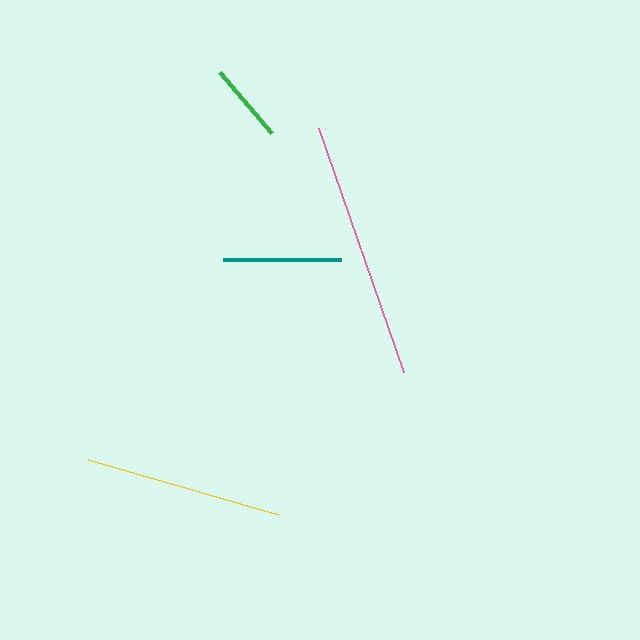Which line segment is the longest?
The pink line is the longest at approximately 259 pixels.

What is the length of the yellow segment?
The yellow segment is approximately 198 pixels long.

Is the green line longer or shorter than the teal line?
The teal line is longer than the green line.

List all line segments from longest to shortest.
From longest to shortest: pink, yellow, teal, green.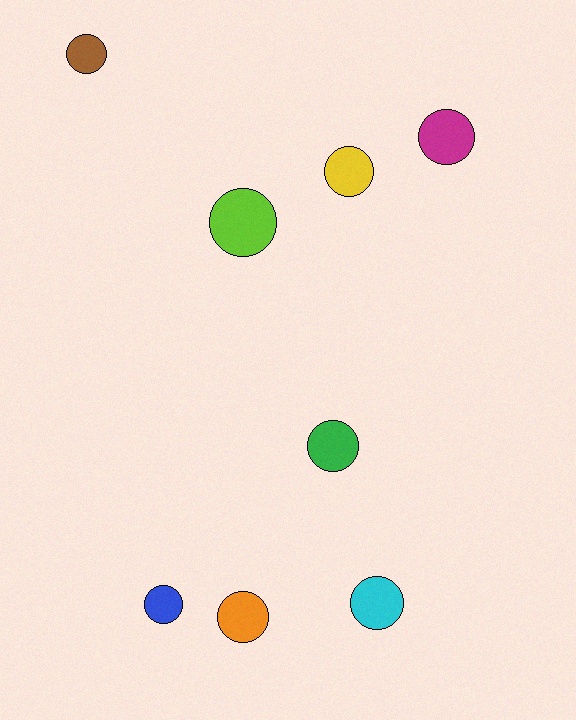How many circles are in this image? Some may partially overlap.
There are 8 circles.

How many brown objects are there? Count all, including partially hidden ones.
There is 1 brown object.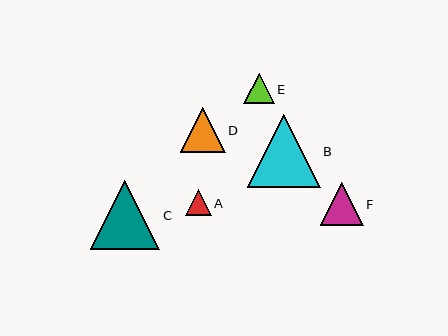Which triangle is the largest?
Triangle B is the largest with a size of approximately 73 pixels.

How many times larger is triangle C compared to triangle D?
Triangle C is approximately 1.6 times the size of triangle D.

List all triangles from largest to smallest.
From largest to smallest: B, C, D, F, E, A.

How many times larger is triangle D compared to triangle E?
Triangle D is approximately 1.5 times the size of triangle E.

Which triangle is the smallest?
Triangle A is the smallest with a size of approximately 26 pixels.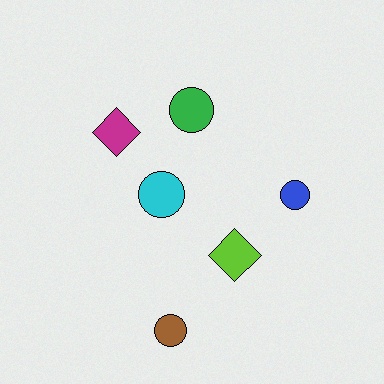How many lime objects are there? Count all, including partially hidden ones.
There is 1 lime object.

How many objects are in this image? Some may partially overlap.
There are 6 objects.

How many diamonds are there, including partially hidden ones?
There are 2 diamonds.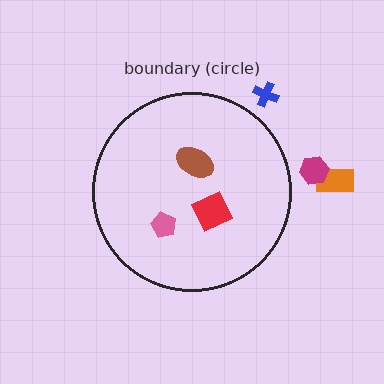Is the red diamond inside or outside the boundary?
Inside.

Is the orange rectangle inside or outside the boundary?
Outside.